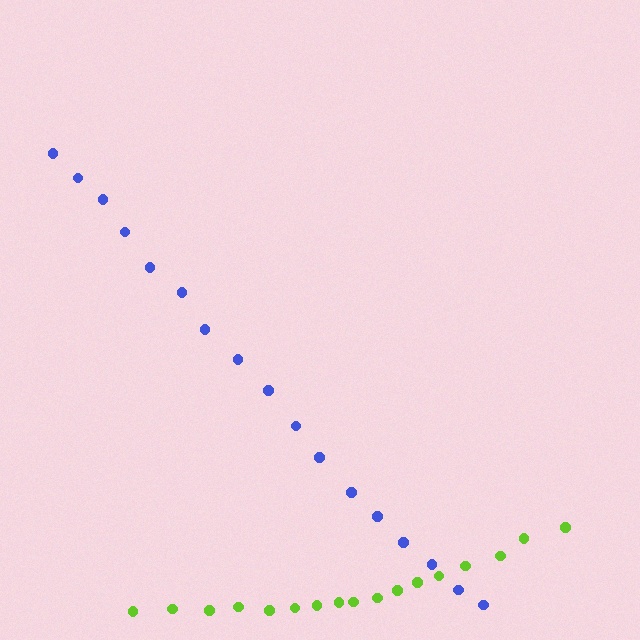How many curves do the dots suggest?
There are 2 distinct paths.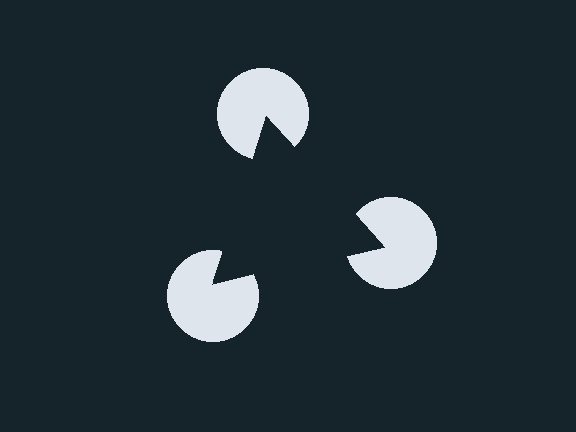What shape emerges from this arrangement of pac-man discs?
An illusory triangle — its edges are inferred from the aligned wedge cuts in the pac-man discs, not physically drawn.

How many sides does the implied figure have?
3 sides.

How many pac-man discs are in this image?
There are 3 — one at each vertex of the illusory triangle.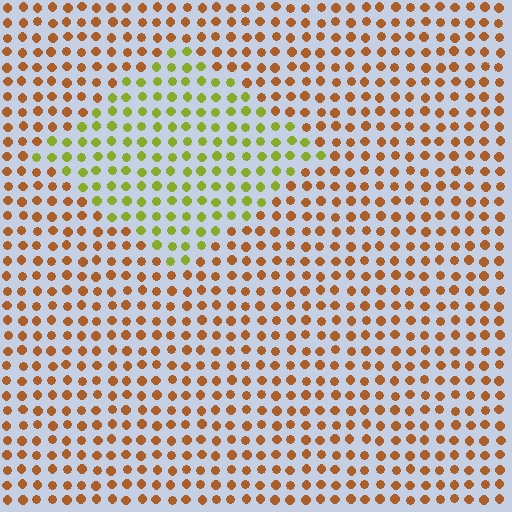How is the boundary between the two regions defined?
The boundary is defined purely by a slight shift in hue (about 52 degrees). Spacing, size, and orientation are identical on both sides.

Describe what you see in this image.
The image is filled with small brown elements in a uniform arrangement. A diamond-shaped region is visible where the elements are tinted to a slightly different hue, forming a subtle color boundary.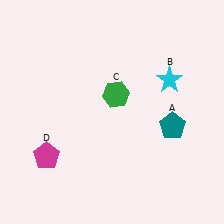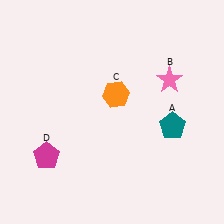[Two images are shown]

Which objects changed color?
B changed from cyan to pink. C changed from green to orange.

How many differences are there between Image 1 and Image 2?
There are 2 differences between the two images.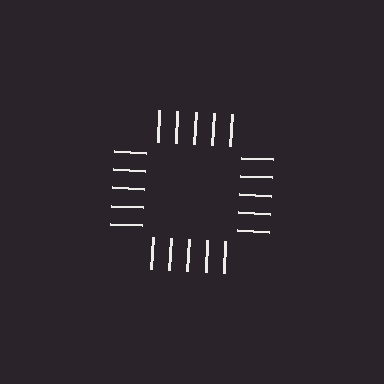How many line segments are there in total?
20 — 5 along each of the 4 edges.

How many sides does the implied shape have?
4 sides — the line-ends trace a square.